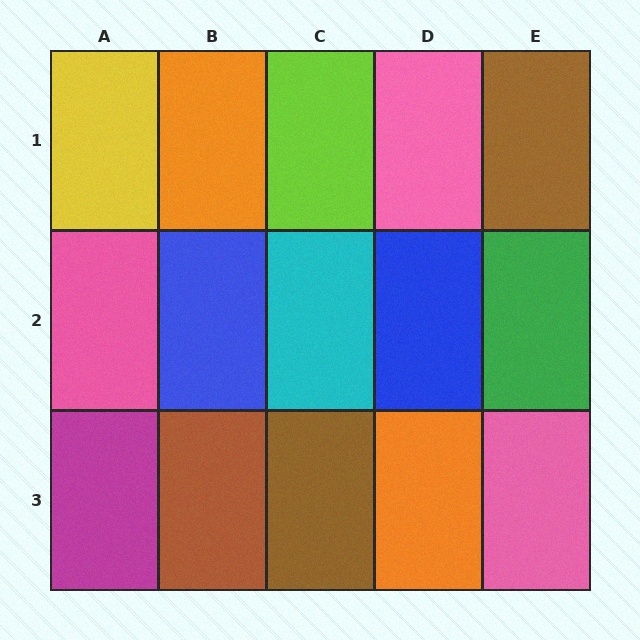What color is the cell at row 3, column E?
Pink.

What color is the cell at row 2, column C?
Cyan.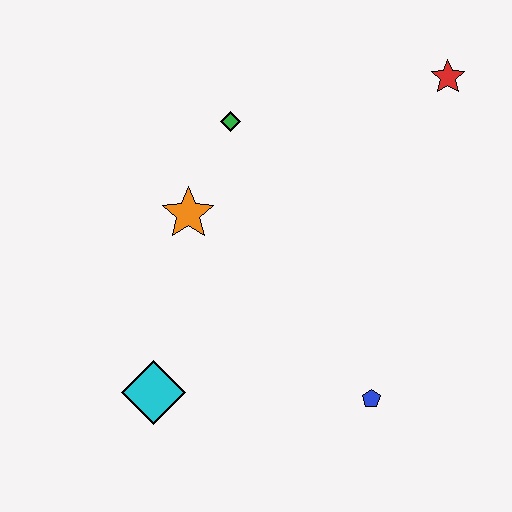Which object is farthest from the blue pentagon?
The red star is farthest from the blue pentagon.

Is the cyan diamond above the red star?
No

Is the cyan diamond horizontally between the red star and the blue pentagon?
No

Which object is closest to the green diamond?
The orange star is closest to the green diamond.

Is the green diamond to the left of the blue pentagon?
Yes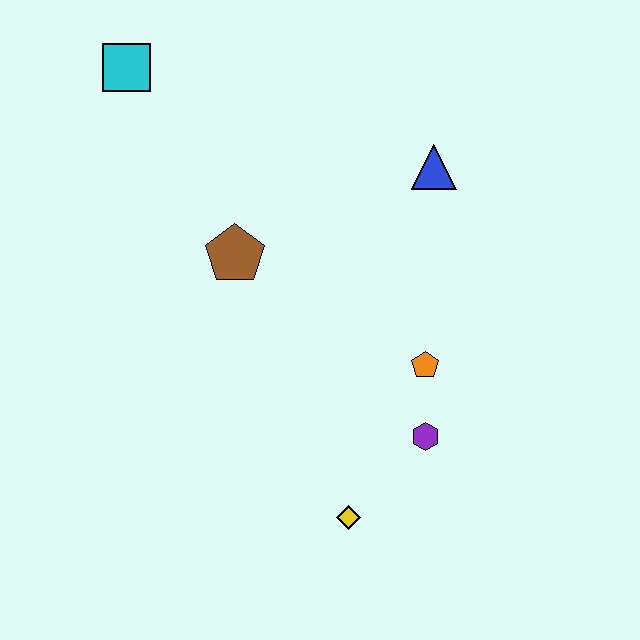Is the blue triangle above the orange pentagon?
Yes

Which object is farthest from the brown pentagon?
The yellow diamond is farthest from the brown pentagon.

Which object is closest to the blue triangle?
The orange pentagon is closest to the blue triangle.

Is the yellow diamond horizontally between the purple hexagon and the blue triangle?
No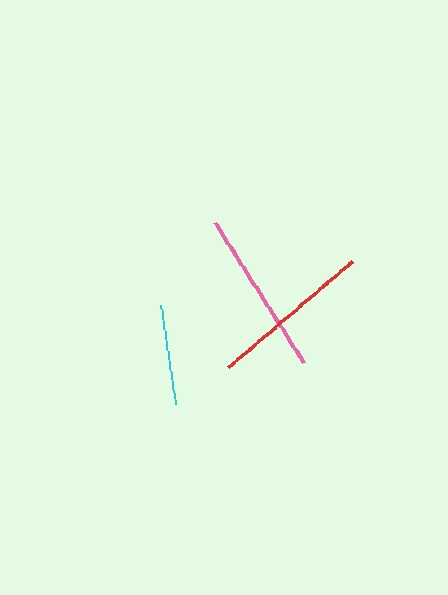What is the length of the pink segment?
The pink segment is approximately 166 pixels long.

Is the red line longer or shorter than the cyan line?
The red line is longer than the cyan line.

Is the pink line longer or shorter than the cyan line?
The pink line is longer than the cyan line.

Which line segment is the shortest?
The cyan line is the shortest at approximately 101 pixels.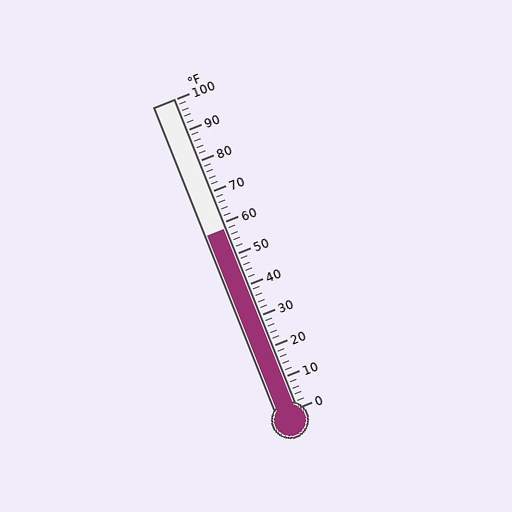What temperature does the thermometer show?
The thermometer shows approximately 58°F.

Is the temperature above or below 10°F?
The temperature is above 10°F.